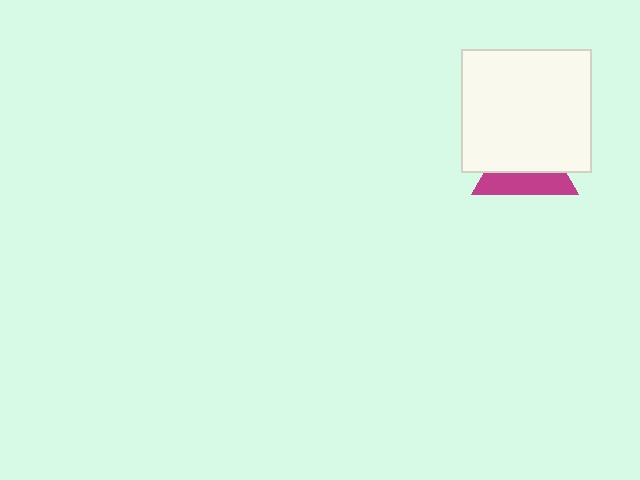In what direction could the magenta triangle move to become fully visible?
The magenta triangle could move down. That would shift it out from behind the white rectangle entirely.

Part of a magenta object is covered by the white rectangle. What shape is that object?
It is a triangle.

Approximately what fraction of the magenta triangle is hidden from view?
Roughly 59% of the magenta triangle is hidden behind the white rectangle.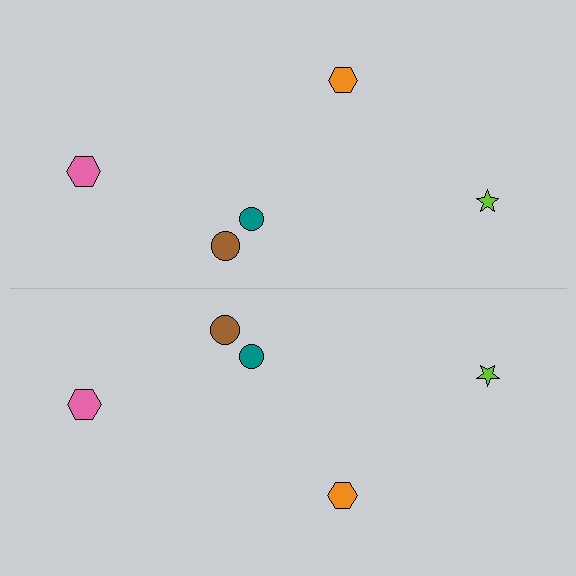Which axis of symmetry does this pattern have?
The pattern has a horizontal axis of symmetry running through the center of the image.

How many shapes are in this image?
There are 10 shapes in this image.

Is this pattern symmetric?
Yes, this pattern has bilateral (reflection) symmetry.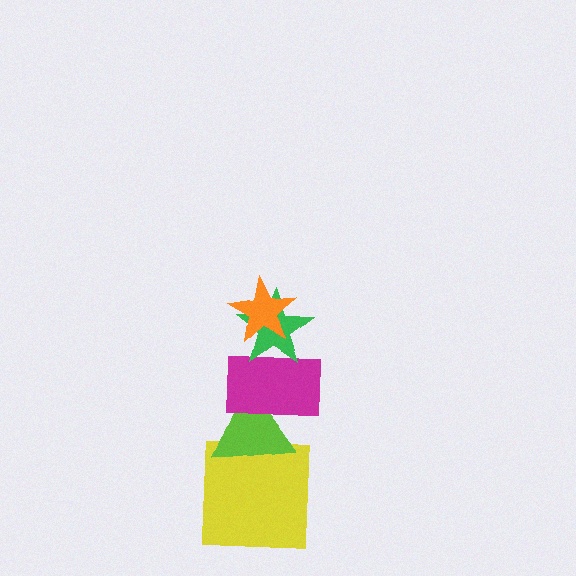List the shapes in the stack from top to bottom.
From top to bottom: the orange star, the green star, the magenta rectangle, the lime triangle, the yellow square.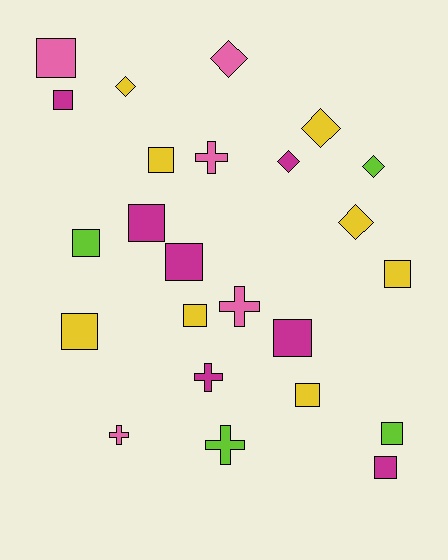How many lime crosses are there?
There is 1 lime cross.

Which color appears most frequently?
Yellow, with 8 objects.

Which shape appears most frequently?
Square, with 13 objects.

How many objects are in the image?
There are 24 objects.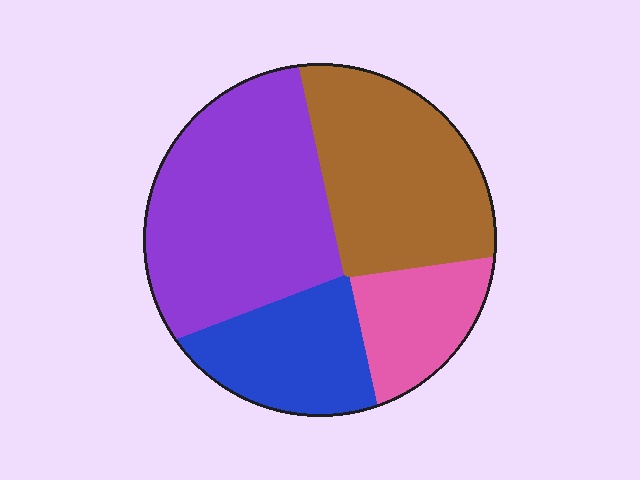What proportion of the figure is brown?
Brown covers roughly 30% of the figure.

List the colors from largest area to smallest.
From largest to smallest: purple, brown, blue, pink.